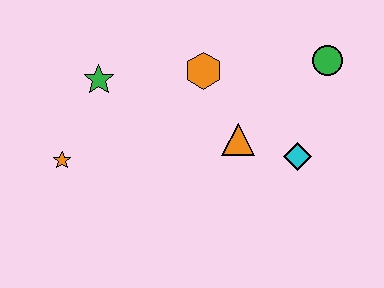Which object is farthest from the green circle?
The orange star is farthest from the green circle.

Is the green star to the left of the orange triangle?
Yes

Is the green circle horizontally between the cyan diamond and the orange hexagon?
No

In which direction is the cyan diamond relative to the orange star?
The cyan diamond is to the right of the orange star.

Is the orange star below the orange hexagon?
Yes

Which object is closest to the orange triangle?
The cyan diamond is closest to the orange triangle.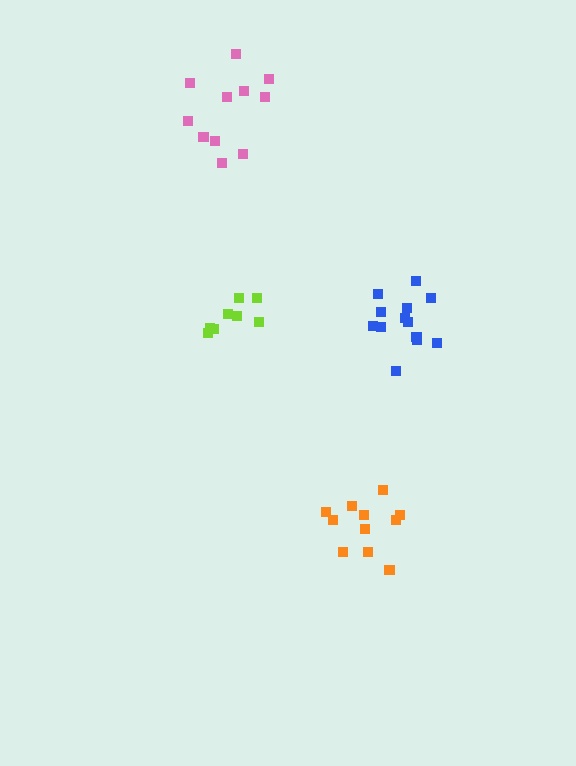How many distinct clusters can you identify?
There are 4 distinct clusters.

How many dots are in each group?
Group 1: 11 dots, Group 2: 8 dots, Group 3: 13 dots, Group 4: 11 dots (43 total).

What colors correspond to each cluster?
The clusters are colored: pink, lime, blue, orange.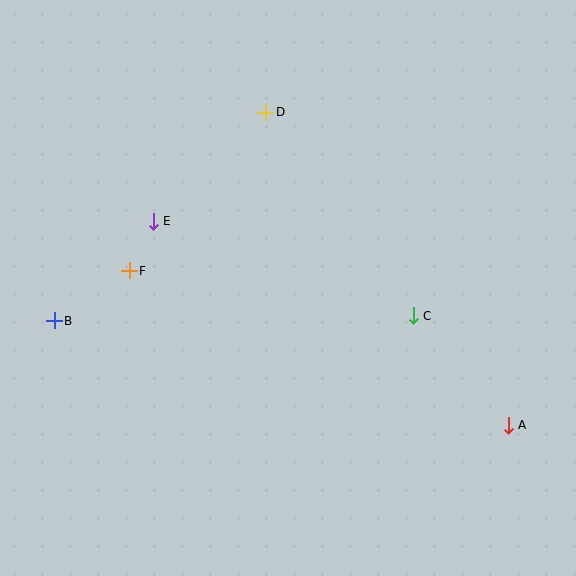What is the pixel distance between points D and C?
The distance between D and C is 252 pixels.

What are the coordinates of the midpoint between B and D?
The midpoint between B and D is at (160, 216).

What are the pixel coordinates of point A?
Point A is at (508, 425).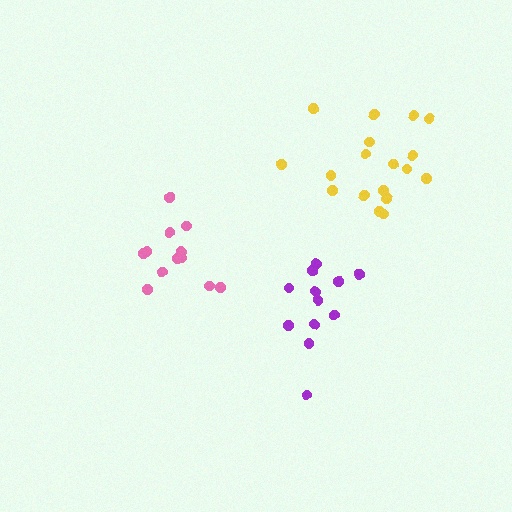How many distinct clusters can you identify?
There are 3 distinct clusters.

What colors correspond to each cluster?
The clusters are colored: purple, pink, yellow.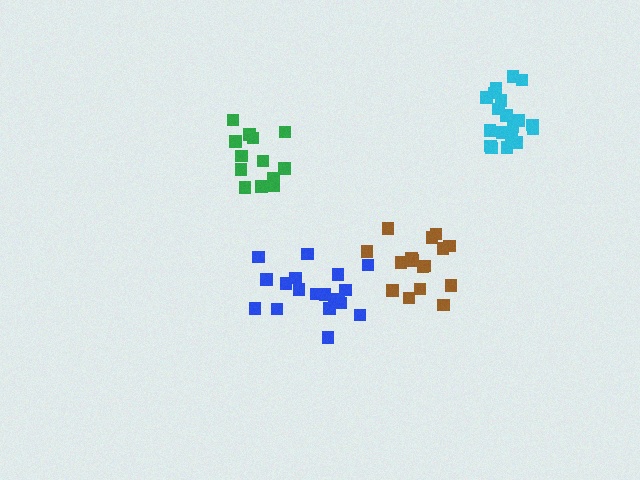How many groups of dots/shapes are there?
There are 4 groups.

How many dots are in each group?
Group 1: 19 dots, Group 2: 19 dots, Group 3: 16 dots, Group 4: 14 dots (68 total).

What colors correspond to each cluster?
The clusters are colored: cyan, blue, brown, green.